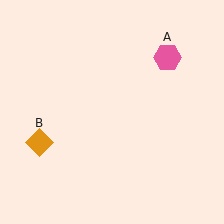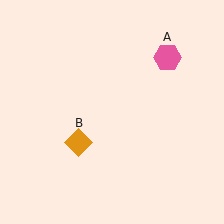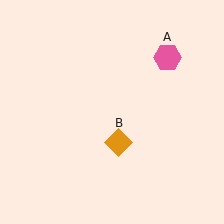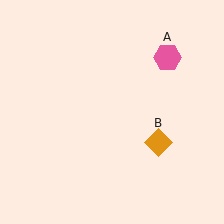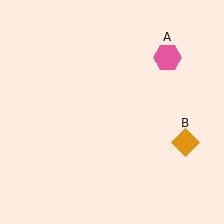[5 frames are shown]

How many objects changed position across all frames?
1 object changed position: orange diamond (object B).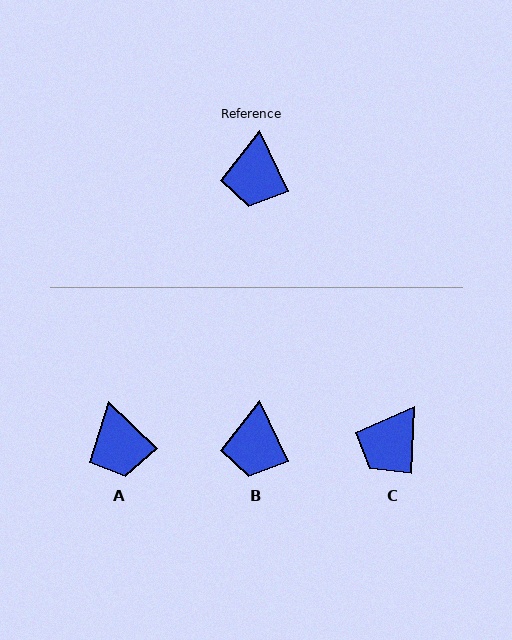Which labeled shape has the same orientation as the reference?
B.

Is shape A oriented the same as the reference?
No, it is off by about 21 degrees.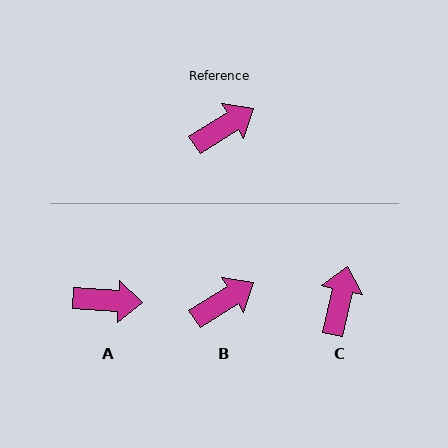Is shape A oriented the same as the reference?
No, it is off by about 36 degrees.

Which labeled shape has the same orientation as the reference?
B.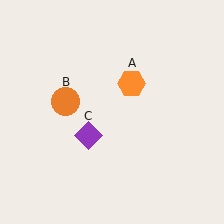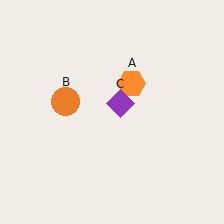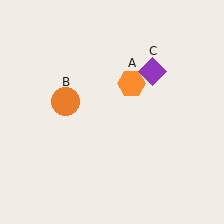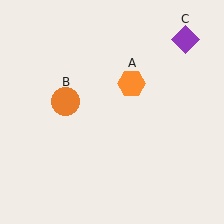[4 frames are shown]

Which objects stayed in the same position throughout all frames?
Orange hexagon (object A) and orange circle (object B) remained stationary.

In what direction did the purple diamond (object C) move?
The purple diamond (object C) moved up and to the right.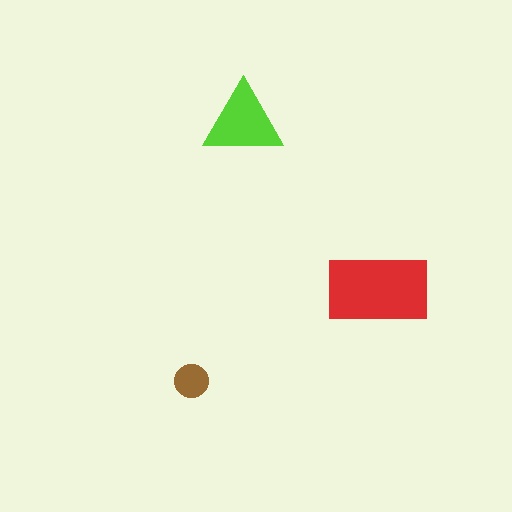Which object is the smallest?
The brown circle.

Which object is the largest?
The red rectangle.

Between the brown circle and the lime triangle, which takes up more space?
The lime triangle.